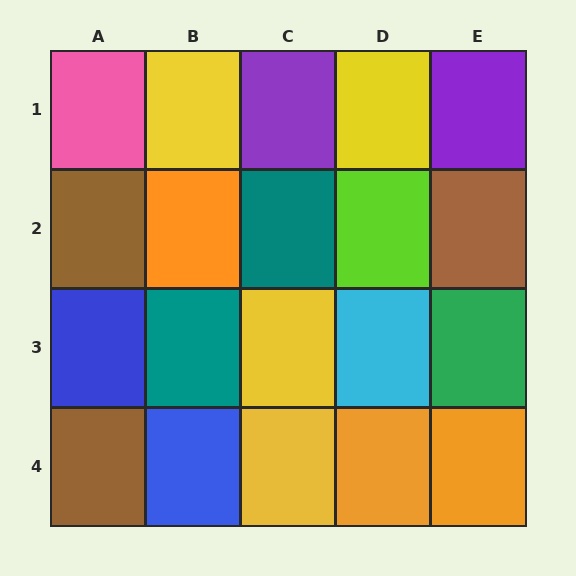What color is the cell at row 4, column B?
Blue.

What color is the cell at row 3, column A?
Blue.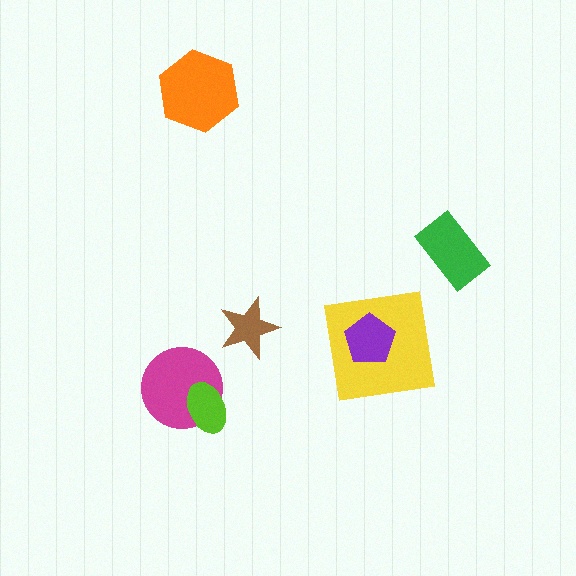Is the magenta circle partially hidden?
Yes, it is partially covered by another shape.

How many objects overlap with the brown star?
0 objects overlap with the brown star.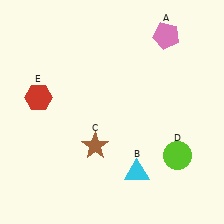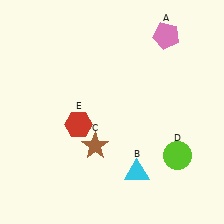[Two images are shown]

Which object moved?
The red hexagon (E) moved right.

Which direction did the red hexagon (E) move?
The red hexagon (E) moved right.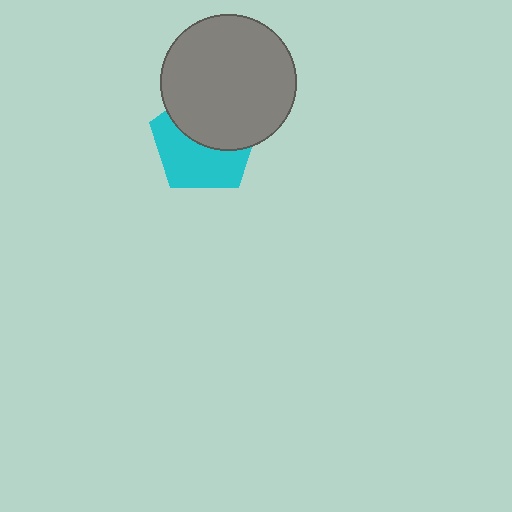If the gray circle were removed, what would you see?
You would see the complete cyan pentagon.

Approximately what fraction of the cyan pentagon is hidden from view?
Roughly 49% of the cyan pentagon is hidden behind the gray circle.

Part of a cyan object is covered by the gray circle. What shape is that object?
It is a pentagon.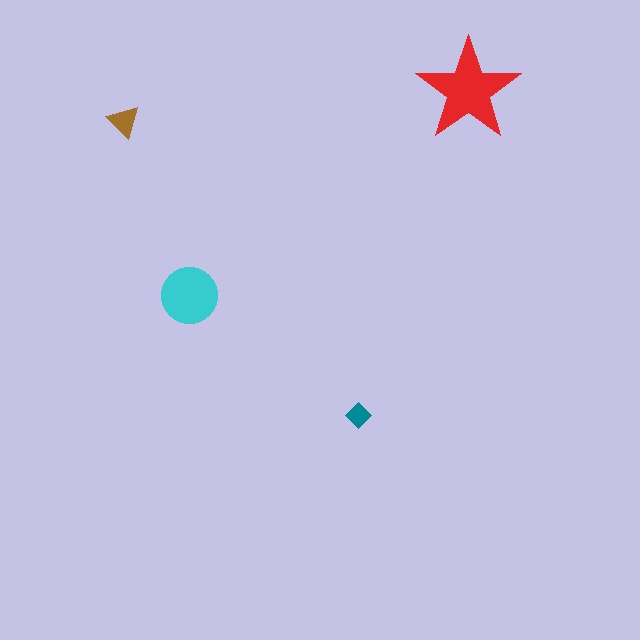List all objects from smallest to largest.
The teal diamond, the brown triangle, the cyan circle, the red star.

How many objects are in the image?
There are 4 objects in the image.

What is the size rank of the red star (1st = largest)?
1st.